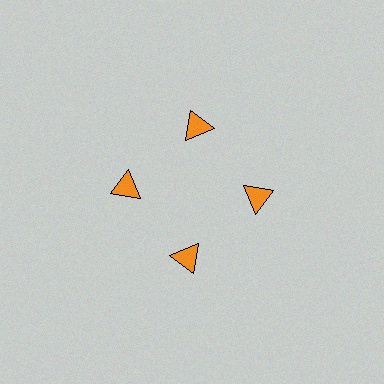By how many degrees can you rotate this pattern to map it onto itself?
The pattern maps onto itself every 90 degrees of rotation.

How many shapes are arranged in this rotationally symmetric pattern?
There are 4 shapes, arranged in 4 groups of 1.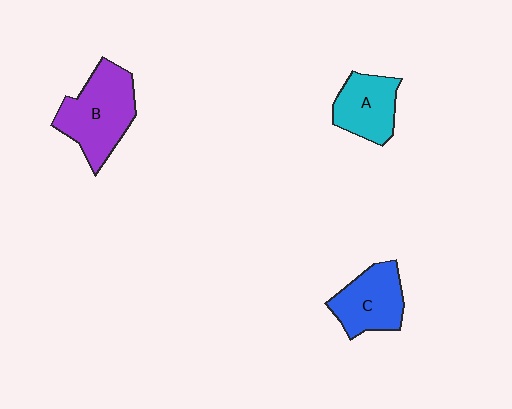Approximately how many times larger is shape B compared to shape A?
Approximately 1.5 times.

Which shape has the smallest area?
Shape A (cyan).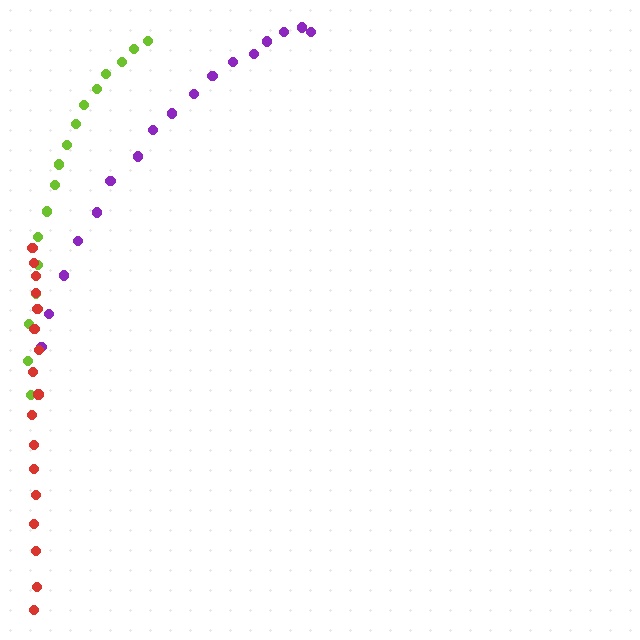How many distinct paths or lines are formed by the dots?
There are 3 distinct paths.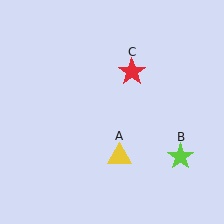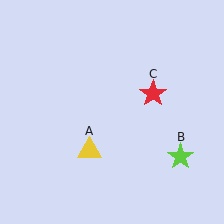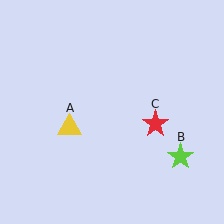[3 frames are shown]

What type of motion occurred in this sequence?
The yellow triangle (object A), red star (object C) rotated clockwise around the center of the scene.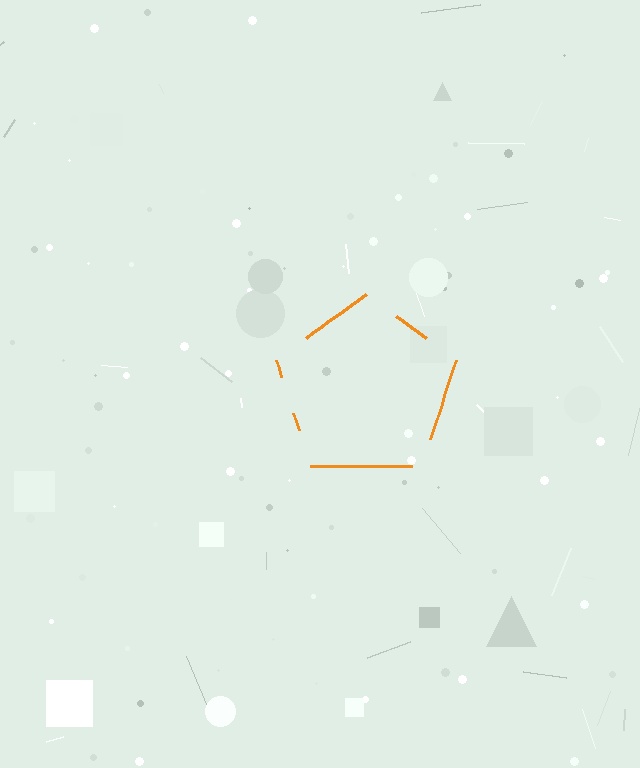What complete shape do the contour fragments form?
The contour fragments form a pentagon.